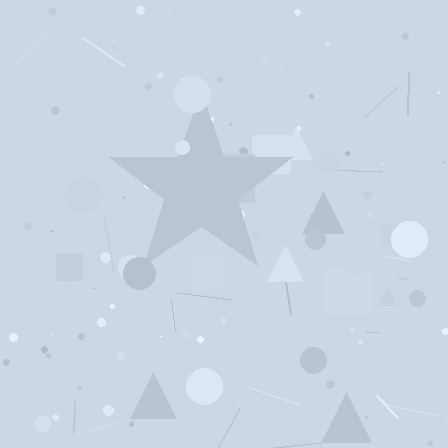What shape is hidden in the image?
A star is hidden in the image.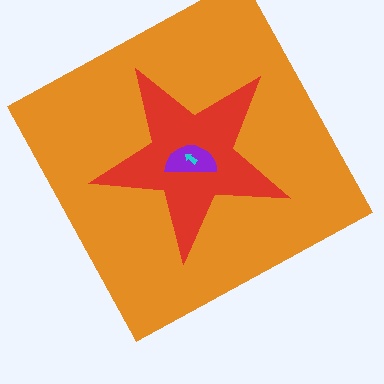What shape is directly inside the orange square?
The red star.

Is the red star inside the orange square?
Yes.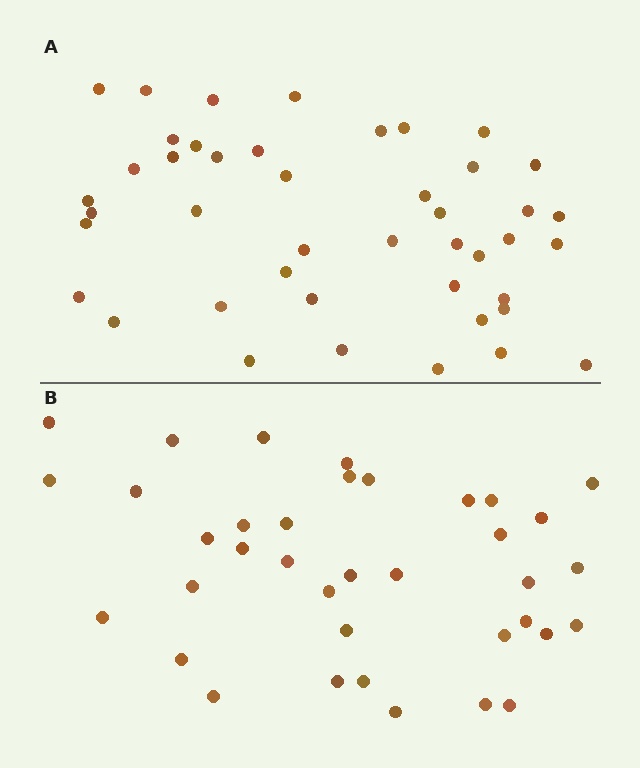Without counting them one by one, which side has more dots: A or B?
Region A (the top region) has more dots.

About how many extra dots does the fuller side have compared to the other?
Region A has roughly 8 or so more dots than region B.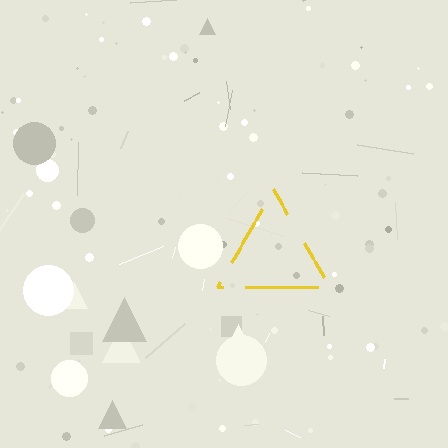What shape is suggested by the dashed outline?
The dashed outline suggests a triangle.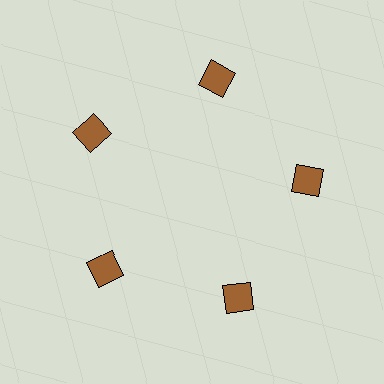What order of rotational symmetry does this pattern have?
This pattern has 5-fold rotational symmetry.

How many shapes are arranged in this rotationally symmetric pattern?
There are 5 shapes, arranged in 5 groups of 1.